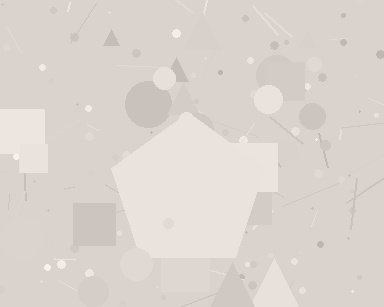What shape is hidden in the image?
A pentagon is hidden in the image.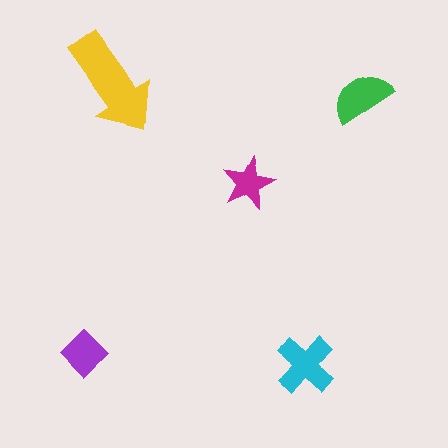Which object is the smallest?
The magenta star.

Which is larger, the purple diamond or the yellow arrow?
The yellow arrow.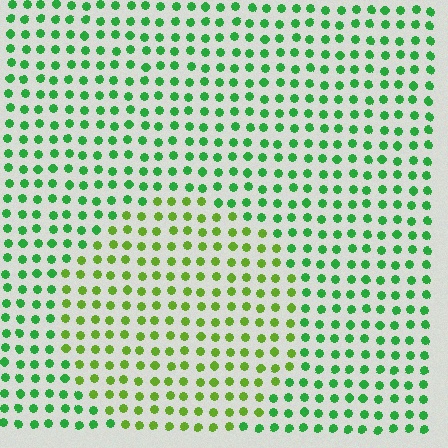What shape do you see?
I see a circle.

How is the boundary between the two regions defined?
The boundary is defined purely by a slight shift in hue (about 36 degrees). Spacing, size, and orientation are identical on both sides.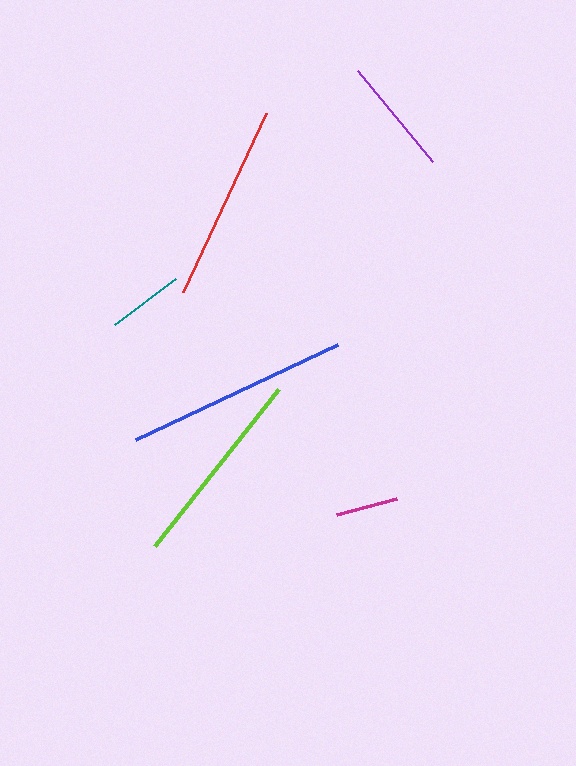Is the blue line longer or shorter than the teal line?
The blue line is longer than the teal line.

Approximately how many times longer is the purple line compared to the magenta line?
The purple line is approximately 1.9 times the length of the magenta line.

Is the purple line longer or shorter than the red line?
The red line is longer than the purple line.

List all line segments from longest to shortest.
From longest to shortest: blue, lime, red, purple, teal, magenta.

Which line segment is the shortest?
The magenta line is the shortest at approximately 62 pixels.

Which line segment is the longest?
The blue line is the longest at approximately 223 pixels.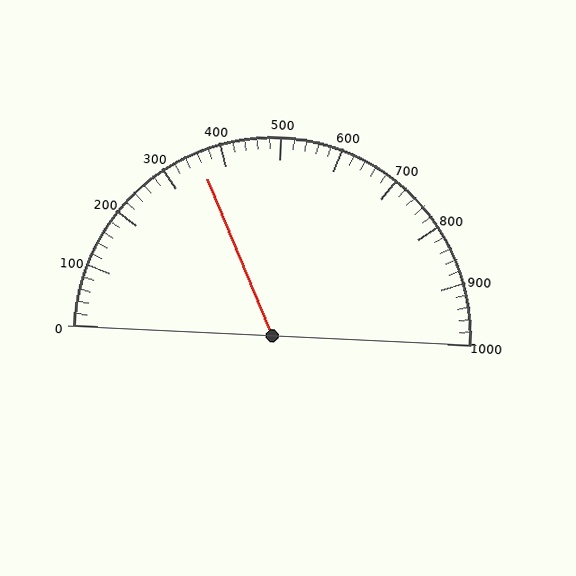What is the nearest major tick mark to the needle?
The nearest major tick mark is 400.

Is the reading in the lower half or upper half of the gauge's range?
The reading is in the lower half of the range (0 to 1000).